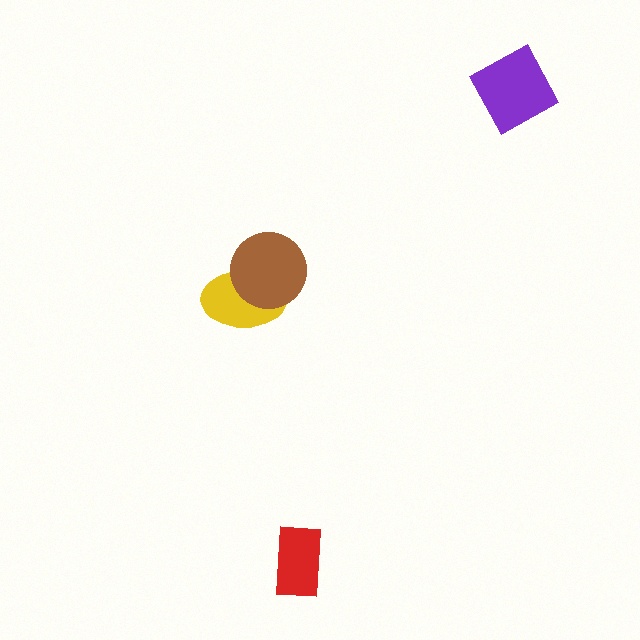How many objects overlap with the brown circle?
1 object overlaps with the brown circle.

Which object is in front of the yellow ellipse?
The brown circle is in front of the yellow ellipse.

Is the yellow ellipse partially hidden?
Yes, it is partially covered by another shape.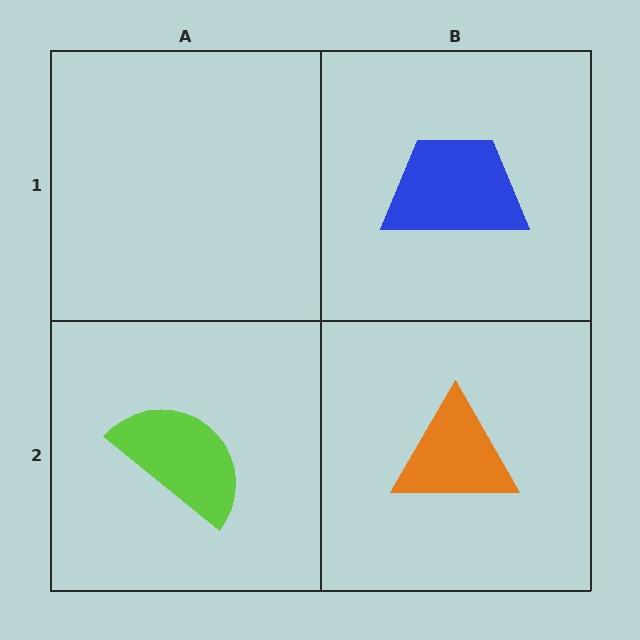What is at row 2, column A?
A lime semicircle.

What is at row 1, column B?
A blue trapezoid.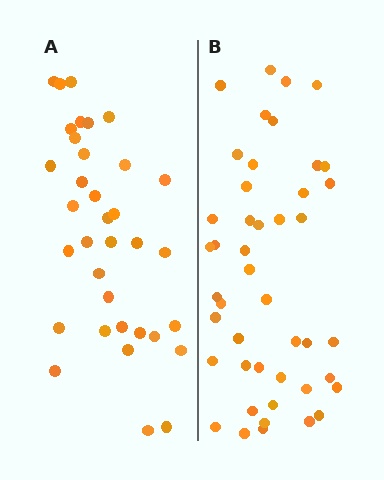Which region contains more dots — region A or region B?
Region B (the right region) has more dots.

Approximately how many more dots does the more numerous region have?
Region B has roughly 10 or so more dots than region A.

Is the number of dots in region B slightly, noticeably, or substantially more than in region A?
Region B has noticeably more, but not dramatically so. The ratio is roughly 1.3 to 1.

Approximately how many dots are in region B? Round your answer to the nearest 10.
About 40 dots. (The exact count is 45, which rounds to 40.)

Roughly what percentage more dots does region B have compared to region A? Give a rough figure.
About 30% more.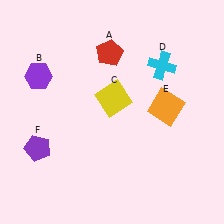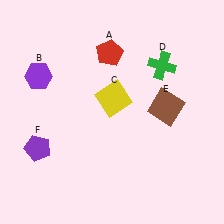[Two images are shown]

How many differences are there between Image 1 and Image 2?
There are 2 differences between the two images.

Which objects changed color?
D changed from cyan to green. E changed from orange to brown.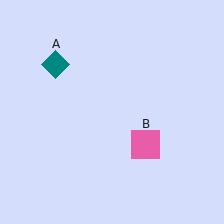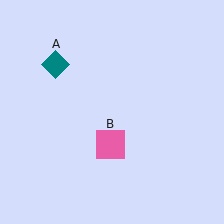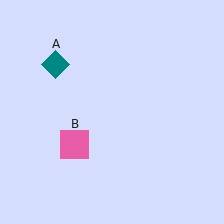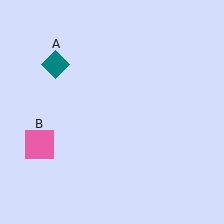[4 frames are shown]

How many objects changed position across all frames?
1 object changed position: pink square (object B).